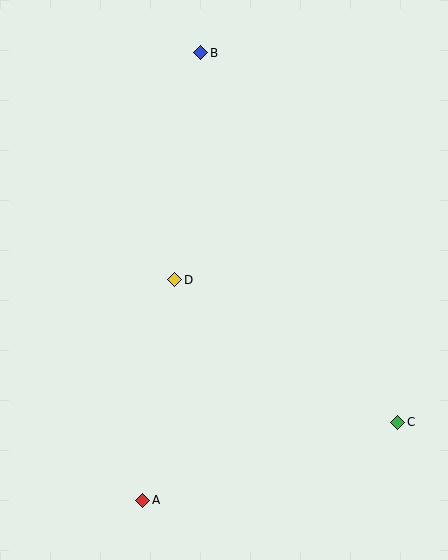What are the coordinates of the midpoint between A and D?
The midpoint between A and D is at (159, 390).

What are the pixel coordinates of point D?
Point D is at (175, 280).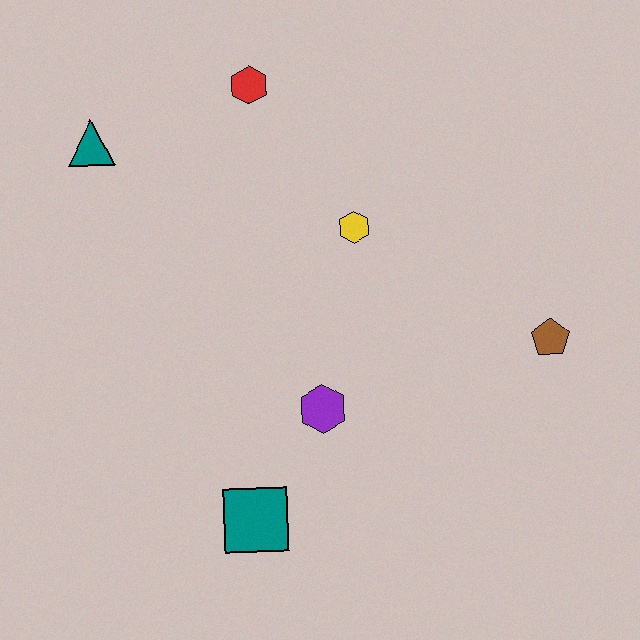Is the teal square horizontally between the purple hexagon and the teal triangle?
Yes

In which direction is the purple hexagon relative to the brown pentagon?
The purple hexagon is to the left of the brown pentagon.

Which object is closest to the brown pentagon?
The yellow hexagon is closest to the brown pentagon.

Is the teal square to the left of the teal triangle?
No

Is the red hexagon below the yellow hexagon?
No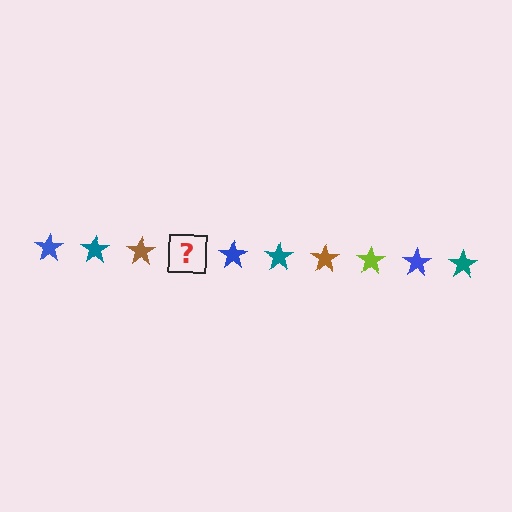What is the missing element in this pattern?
The missing element is a lime star.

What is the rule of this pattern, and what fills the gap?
The rule is that the pattern cycles through blue, teal, brown, lime stars. The gap should be filled with a lime star.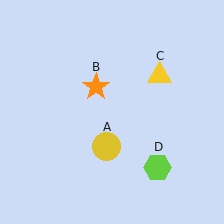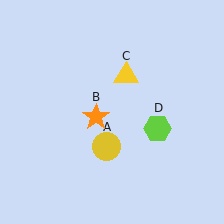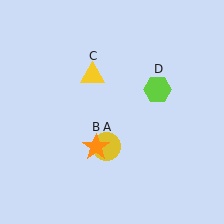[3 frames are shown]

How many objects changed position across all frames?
3 objects changed position: orange star (object B), yellow triangle (object C), lime hexagon (object D).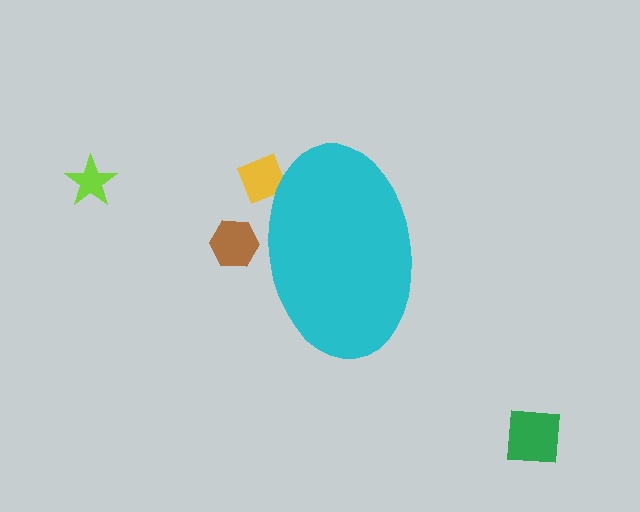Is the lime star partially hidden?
No, the lime star is fully visible.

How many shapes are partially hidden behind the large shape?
2 shapes are partially hidden.